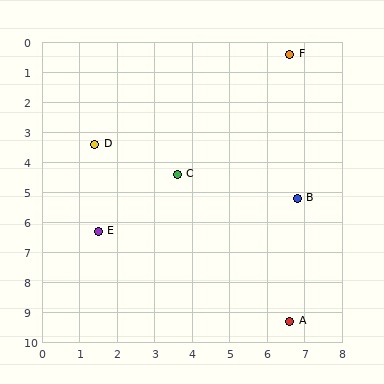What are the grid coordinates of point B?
Point B is at approximately (6.8, 5.2).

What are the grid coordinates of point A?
Point A is at approximately (6.6, 9.3).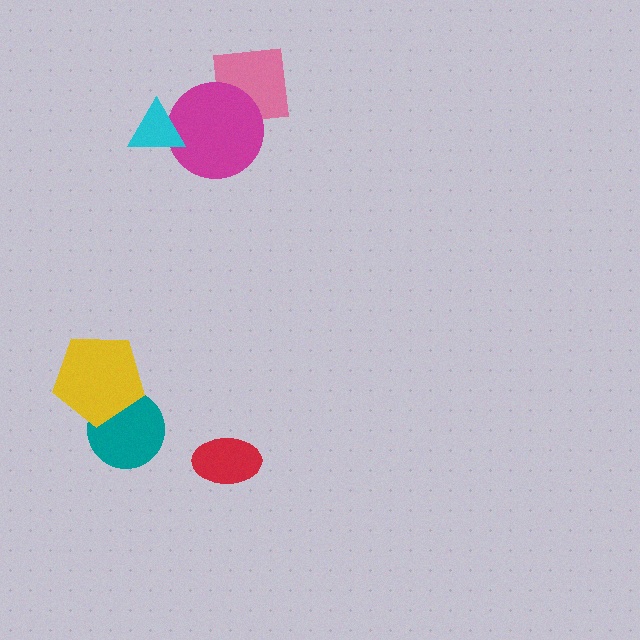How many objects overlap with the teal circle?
1 object overlaps with the teal circle.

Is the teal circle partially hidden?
Yes, it is partially covered by another shape.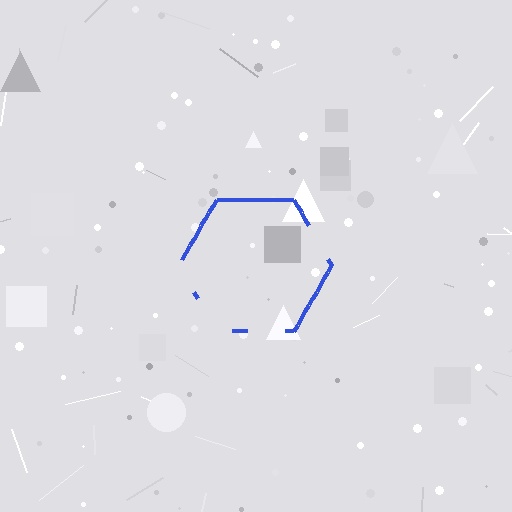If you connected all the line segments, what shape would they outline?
They would outline a hexagon.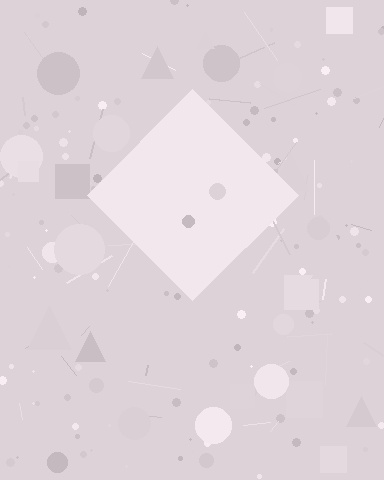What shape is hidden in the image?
A diamond is hidden in the image.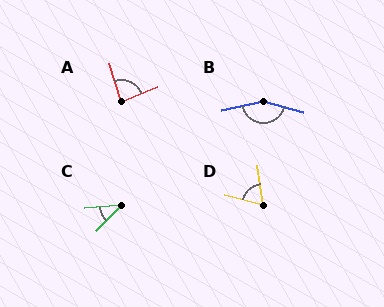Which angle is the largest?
B, at approximately 153 degrees.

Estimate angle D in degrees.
Approximately 68 degrees.